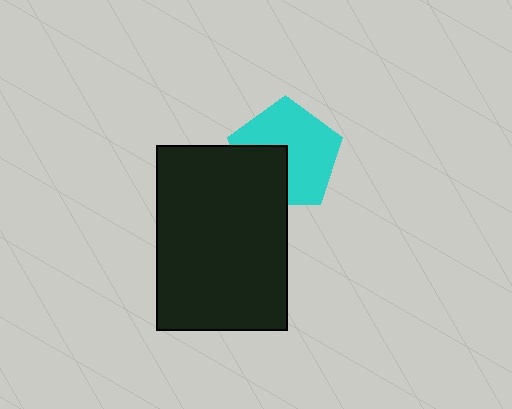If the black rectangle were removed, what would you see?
You would see the complete cyan pentagon.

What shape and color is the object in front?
The object in front is a black rectangle.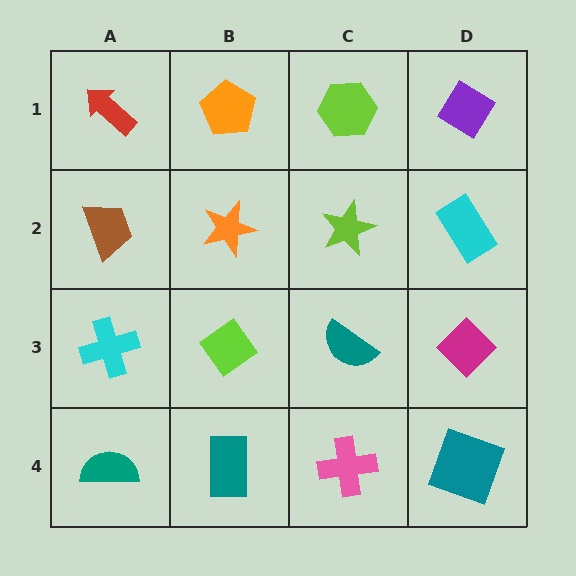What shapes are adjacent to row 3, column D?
A cyan rectangle (row 2, column D), a teal square (row 4, column D), a teal semicircle (row 3, column C).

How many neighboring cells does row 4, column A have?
2.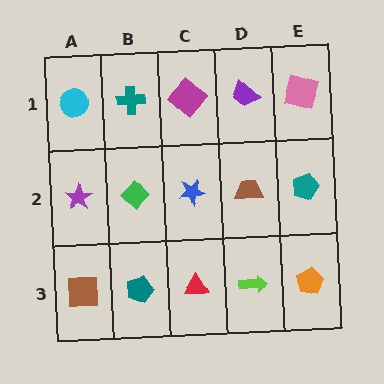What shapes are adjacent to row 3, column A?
A purple star (row 2, column A), a teal pentagon (row 3, column B).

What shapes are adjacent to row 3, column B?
A green diamond (row 2, column B), a brown square (row 3, column A), a red triangle (row 3, column C).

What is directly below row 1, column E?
A teal pentagon.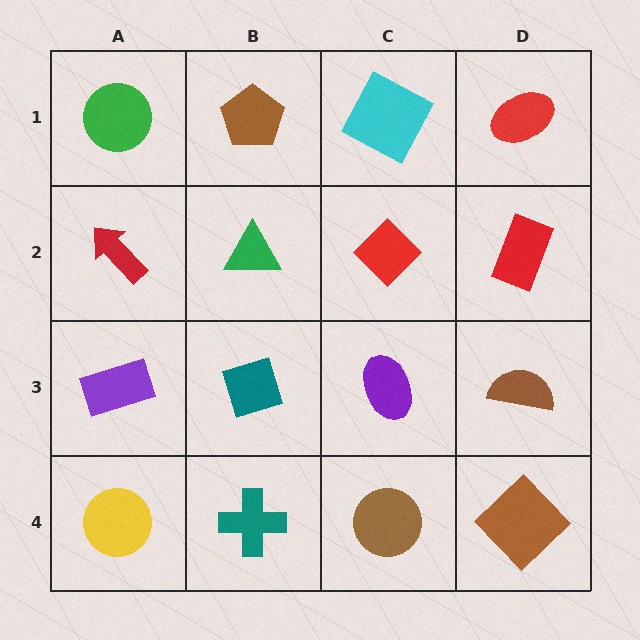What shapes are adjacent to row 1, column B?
A green triangle (row 2, column B), a green circle (row 1, column A), a cyan square (row 1, column C).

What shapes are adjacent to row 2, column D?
A red ellipse (row 1, column D), a brown semicircle (row 3, column D), a red diamond (row 2, column C).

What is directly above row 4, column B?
A teal diamond.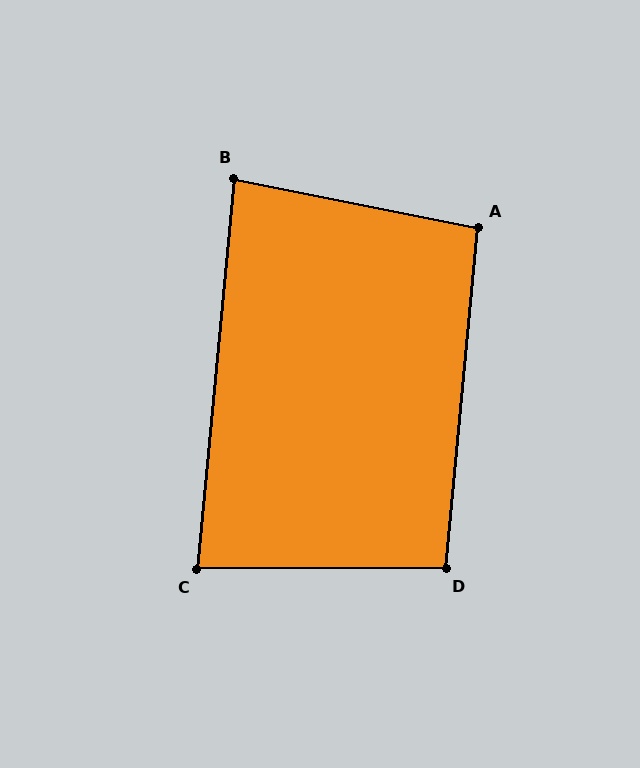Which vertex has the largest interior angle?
D, at approximately 96 degrees.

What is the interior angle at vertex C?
Approximately 84 degrees (acute).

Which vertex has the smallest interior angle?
B, at approximately 84 degrees.